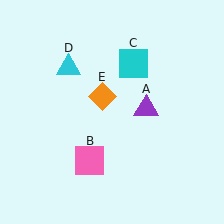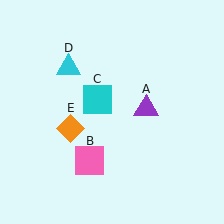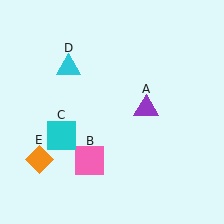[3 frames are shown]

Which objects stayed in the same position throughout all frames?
Purple triangle (object A) and pink square (object B) and cyan triangle (object D) remained stationary.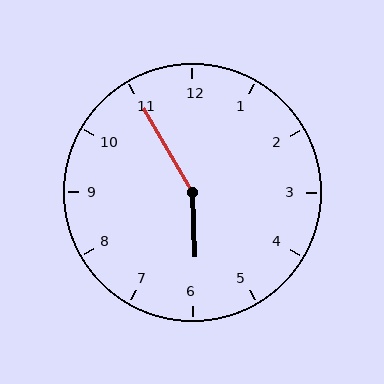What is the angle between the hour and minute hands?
Approximately 152 degrees.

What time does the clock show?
5:55.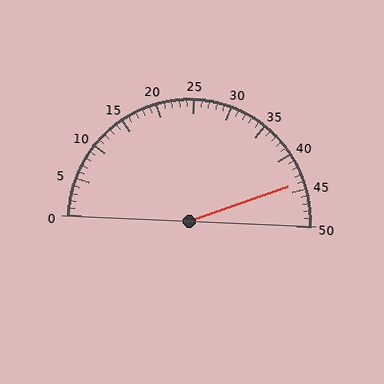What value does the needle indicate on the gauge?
The needle indicates approximately 44.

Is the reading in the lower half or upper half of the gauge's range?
The reading is in the upper half of the range (0 to 50).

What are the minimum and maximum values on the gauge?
The gauge ranges from 0 to 50.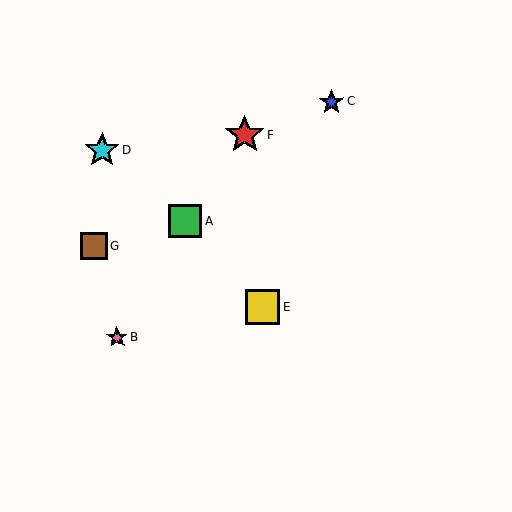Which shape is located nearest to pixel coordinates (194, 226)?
The green square (labeled A) at (185, 221) is nearest to that location.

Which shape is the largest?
The red star (labeled F) is the largest.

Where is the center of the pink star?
The center of the pink star is at (117, 337).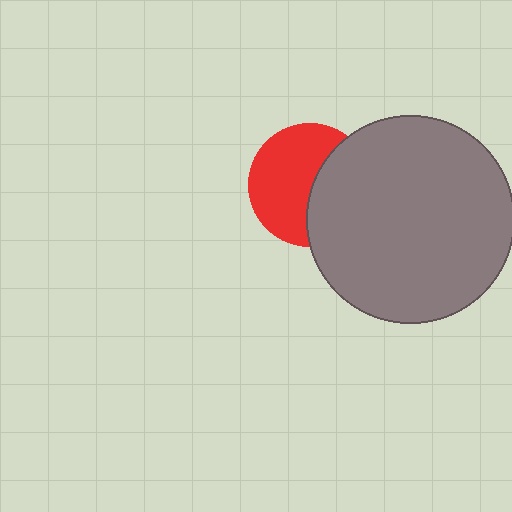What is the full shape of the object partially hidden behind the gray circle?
The partially hidden object is a red circle.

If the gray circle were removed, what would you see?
You would see the complete red circle.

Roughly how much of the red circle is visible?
About half of it is visible (roughly 58%).